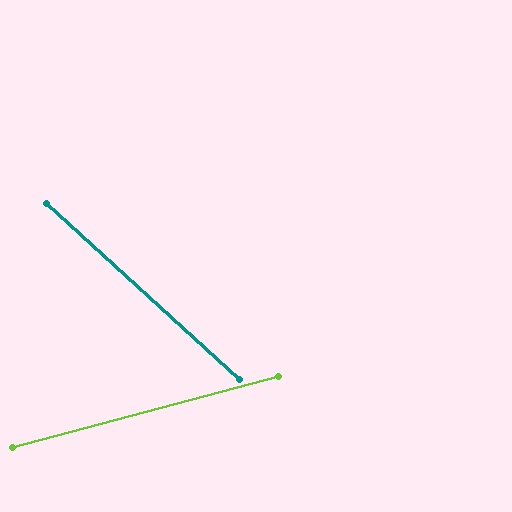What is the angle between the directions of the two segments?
Approximately 57 degrees.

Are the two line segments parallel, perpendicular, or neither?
Neither parallel nor perpendicular — they differ by about 57°.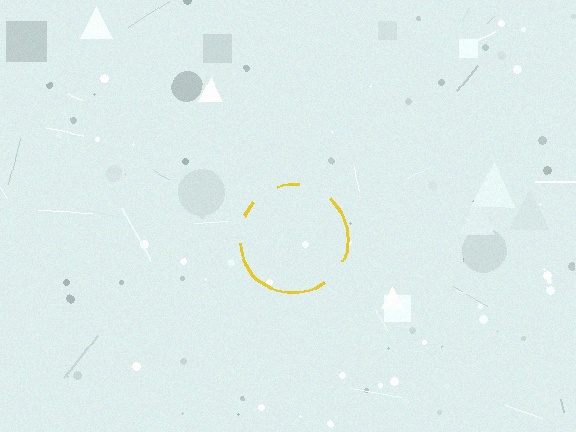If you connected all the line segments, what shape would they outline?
They would outline a circle.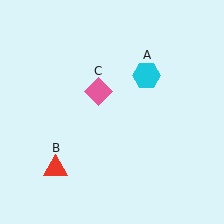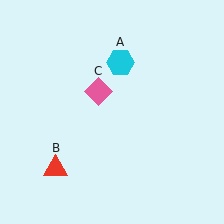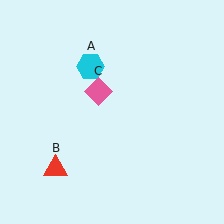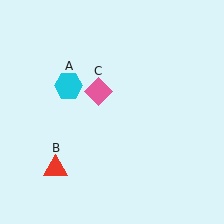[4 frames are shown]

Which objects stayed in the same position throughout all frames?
Red triangle (object B) and pink diamond (object C) remained stationary.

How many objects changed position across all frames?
1 object changed position: cyan hexagon (object A).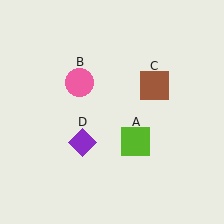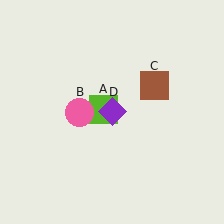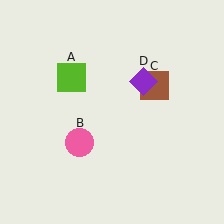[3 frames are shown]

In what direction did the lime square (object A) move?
The lime square (object A) moved up and to the left.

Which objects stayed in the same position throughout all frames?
Brown square (object C) remained stationary.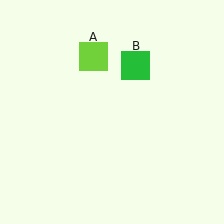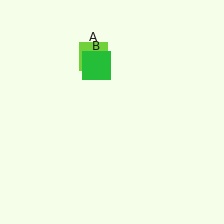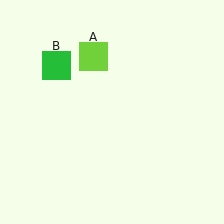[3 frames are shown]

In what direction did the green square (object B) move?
The green square (object B) moved left.